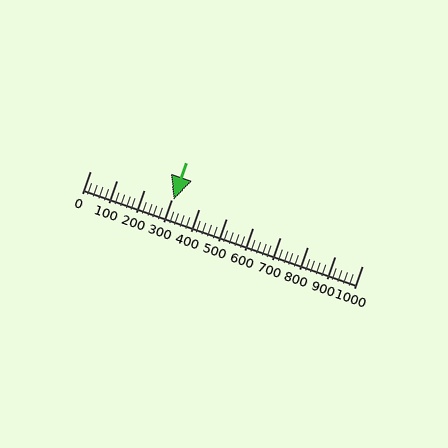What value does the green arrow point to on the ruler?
The green arrow points to approximately 308.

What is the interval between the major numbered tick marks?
The major tick marks are spaced 100 units apart.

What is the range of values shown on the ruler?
The ruler shows values from 0 to 1000.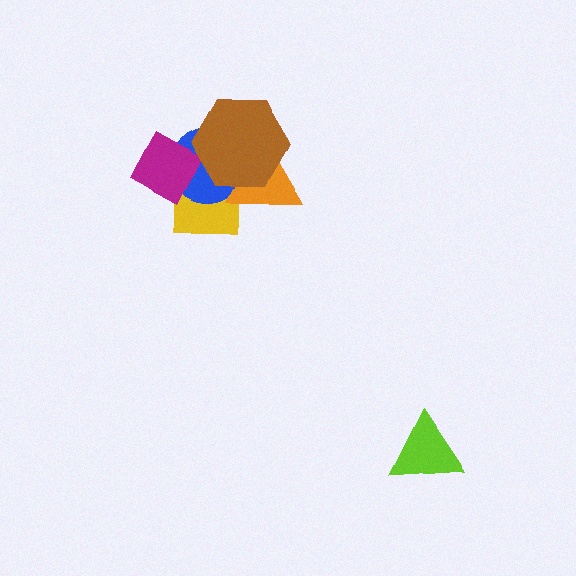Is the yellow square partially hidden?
Yes, it is partially covered by another shape.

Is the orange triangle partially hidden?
Yes, it is partially covered by another shape.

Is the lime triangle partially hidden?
No, no other shape covers it.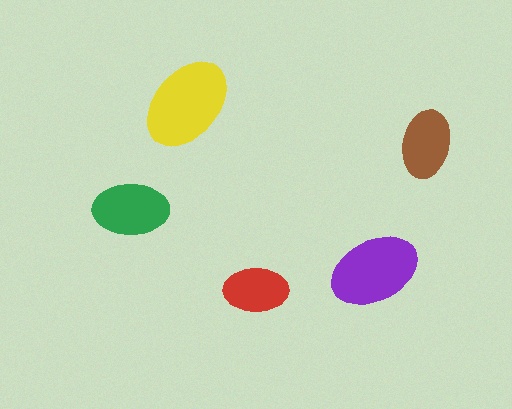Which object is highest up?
The yellow ellipse is topmost.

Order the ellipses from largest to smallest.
the yellow one, the purple one, the green one, the brown one, the red one.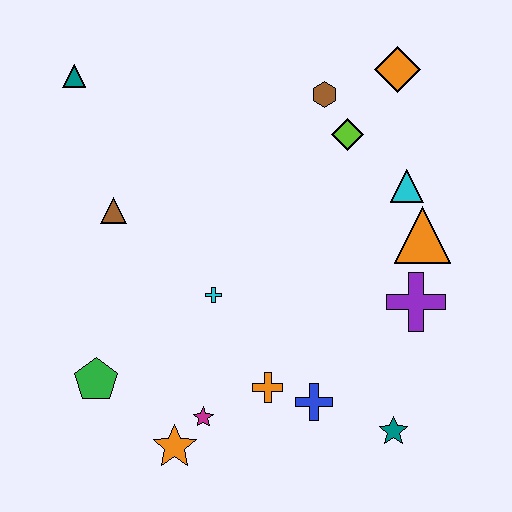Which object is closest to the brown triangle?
The cyan cross is closest to the brown triangle.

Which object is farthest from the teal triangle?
The teal star is farthest from the teal triangle.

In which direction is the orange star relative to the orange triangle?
The orange star is to the left of the orange triangle.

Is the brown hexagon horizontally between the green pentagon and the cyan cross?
No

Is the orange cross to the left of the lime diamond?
Yes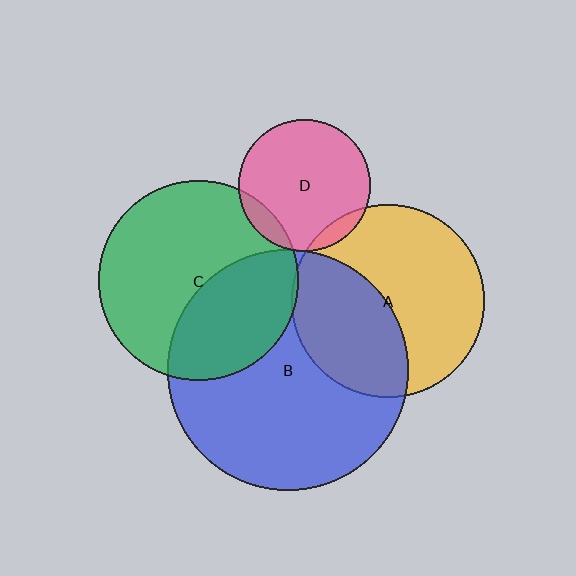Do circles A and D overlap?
Yes.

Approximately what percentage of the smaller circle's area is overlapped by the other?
Approximately 5%.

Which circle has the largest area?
Circle B (blue).